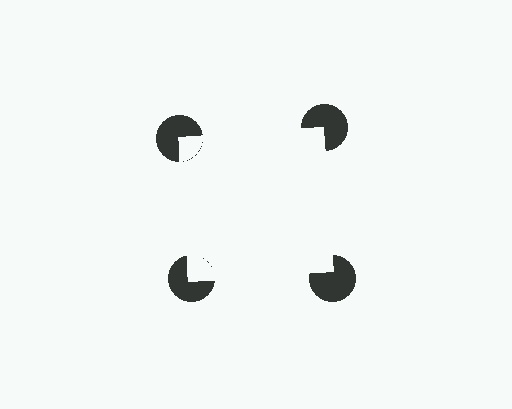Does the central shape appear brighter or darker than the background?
It typically appears slightly brighter than the background, even though no actual brightness change is drawn.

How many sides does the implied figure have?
4 sides.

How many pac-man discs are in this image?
There are 4 — one at each vertex of the illusory square.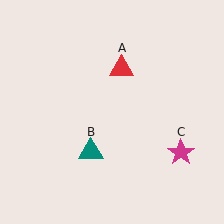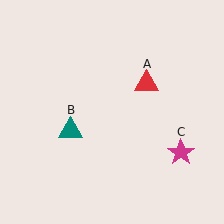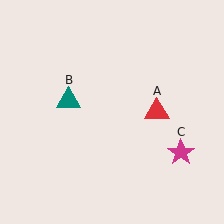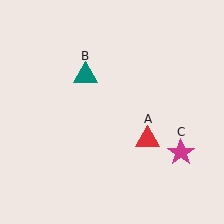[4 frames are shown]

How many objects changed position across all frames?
2 objects changed position: red triangle (object A), teal triangle (object B).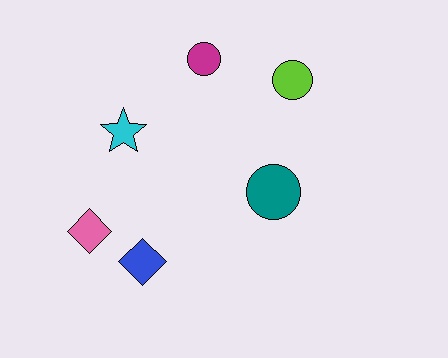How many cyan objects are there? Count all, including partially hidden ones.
There is 1 cyan object.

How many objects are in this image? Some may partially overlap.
There are 6 objects.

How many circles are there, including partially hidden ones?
There are 3 circles.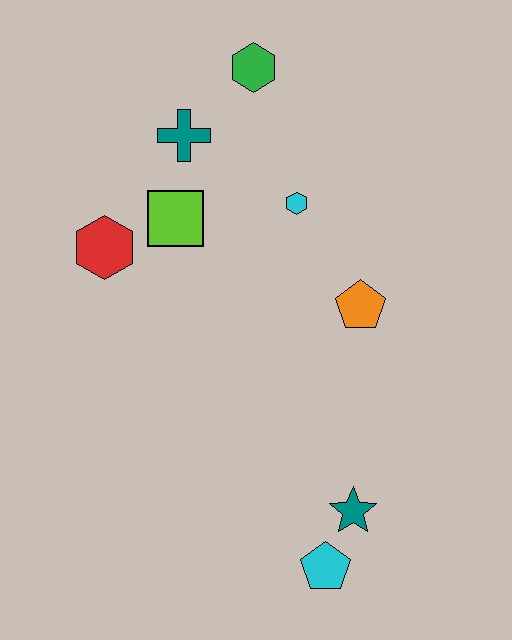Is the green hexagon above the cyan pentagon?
Yes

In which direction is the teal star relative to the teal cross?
The teal star is below the teal cross.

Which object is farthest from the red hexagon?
The cyan pentagon is farthest from the red hexagon.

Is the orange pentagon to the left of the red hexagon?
No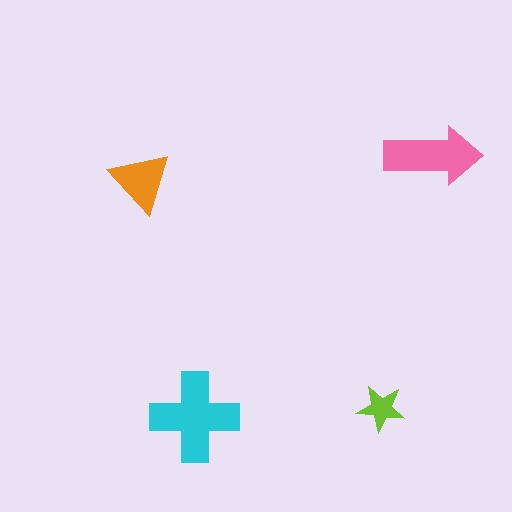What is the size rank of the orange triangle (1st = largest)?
3rd.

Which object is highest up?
The pink arrow is topmost.